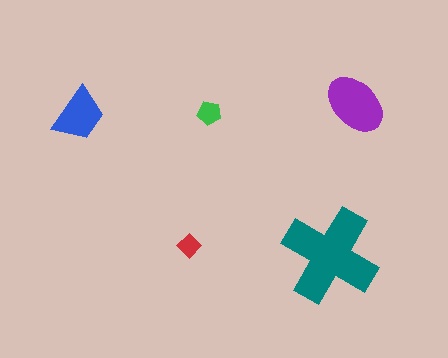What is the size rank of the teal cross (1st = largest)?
1st.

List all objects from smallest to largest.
The red diamond, the green pentagon, the blue trapezoid, the purple ellipse, the teal cross.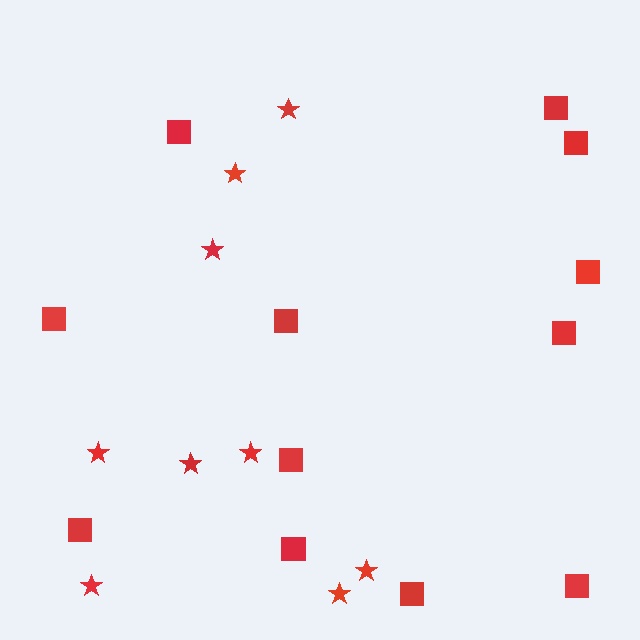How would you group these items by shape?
There are 2 groups: one group of squares (12) and one group of stars (9).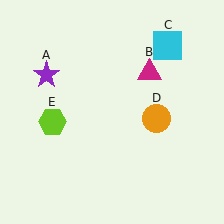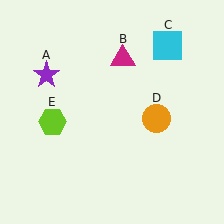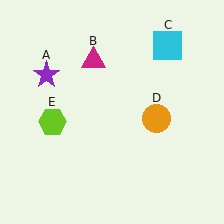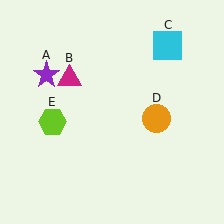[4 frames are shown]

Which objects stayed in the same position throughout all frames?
Purple star (object A) and cyan square (object C) and orange circle (object D) and lime hexagon (object E) remained stationary.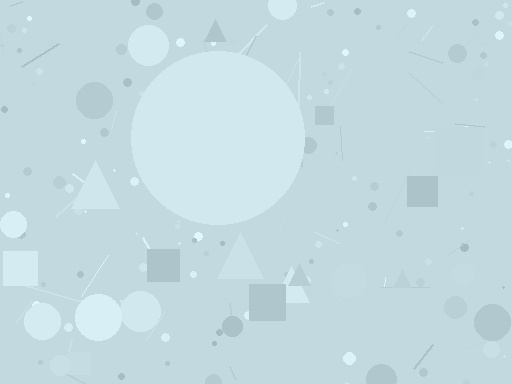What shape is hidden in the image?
A circle is hidden in the image.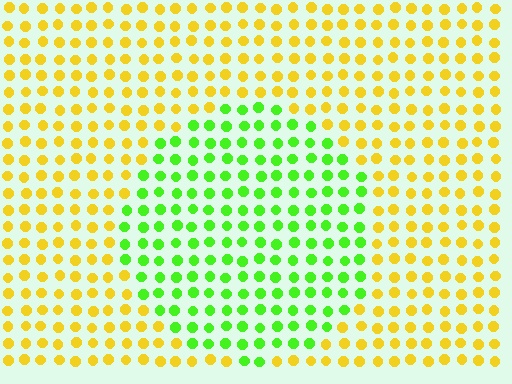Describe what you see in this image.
The image is filled with small yellow elements in a uniform arrangement. A circle-shaped region is visible where the elements are tinted to a slightly different hue, forming a subtle color boundary.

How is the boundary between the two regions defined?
The boundary is defined purely by a slight shift in hue (about 59 degrees). Spacing, size, and orientation are identical on both sides.